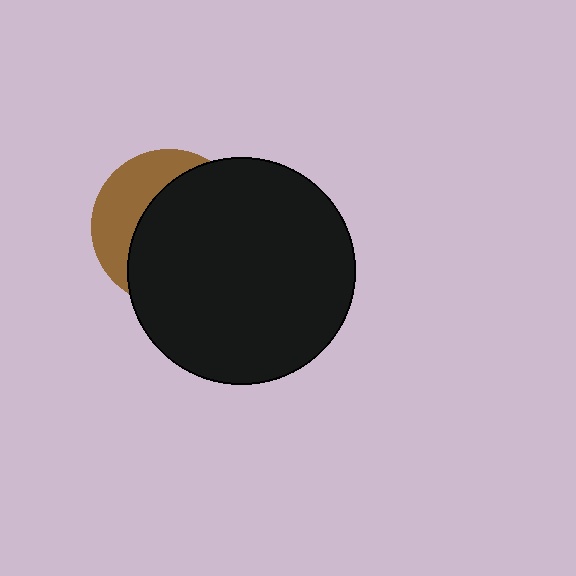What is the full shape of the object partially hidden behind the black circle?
The partially hidden object is a brown circle.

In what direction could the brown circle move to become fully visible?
The brown circle could move left. That would shift it out from behind the black circle entirely.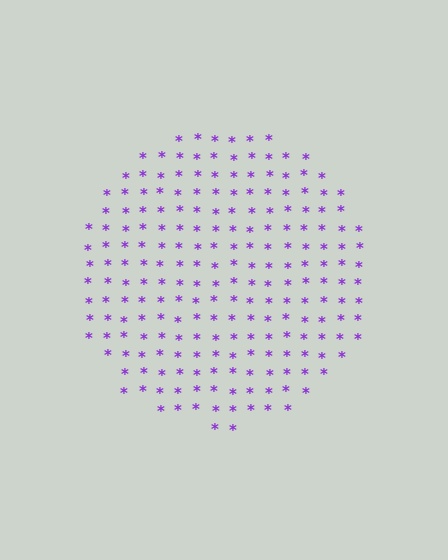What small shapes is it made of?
It is made of small asterisks.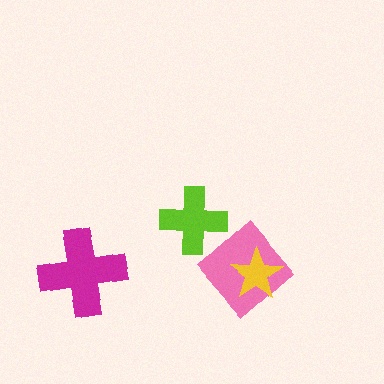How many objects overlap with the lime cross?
1 object overlaps with the lime cross.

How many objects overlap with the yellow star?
1 object overlaps with the yellow star.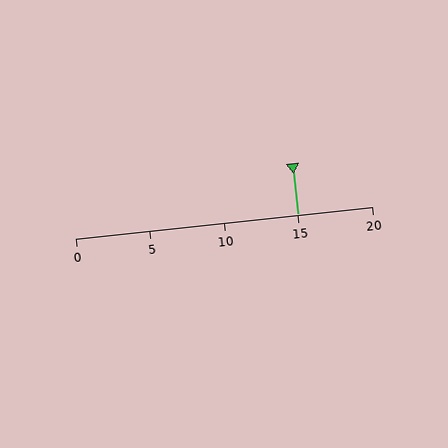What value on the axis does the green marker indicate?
The marker indicates approximately 15.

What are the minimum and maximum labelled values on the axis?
The axis runs from 0 to 20.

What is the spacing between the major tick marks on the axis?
The major ticks are spaced 5 apart.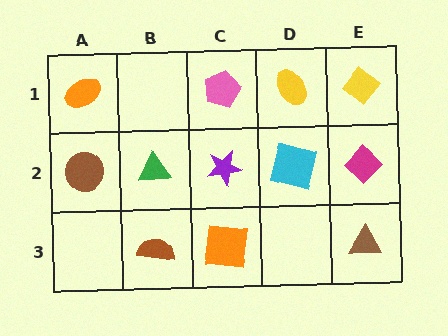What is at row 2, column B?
A green triangle.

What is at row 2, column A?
A brown circle.